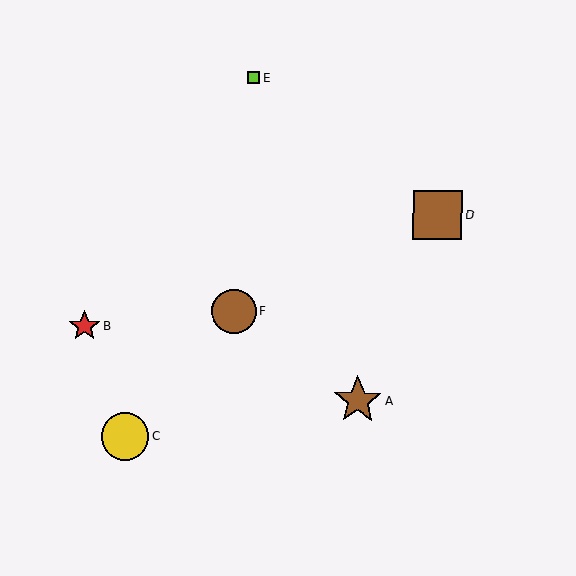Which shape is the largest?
The brown square (labeled D) is the largest.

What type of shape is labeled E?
Shape E is a lime square.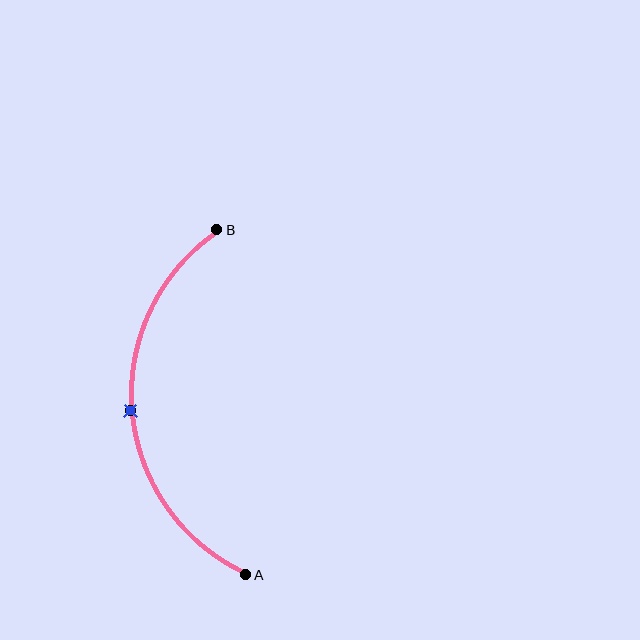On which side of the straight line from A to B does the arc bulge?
The arc bulges to the left of the straight line connecting A and B.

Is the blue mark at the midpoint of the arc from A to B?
Yes. The blue mark lies on the arc at equal arc-length from both A and B — it is the arc midpoint.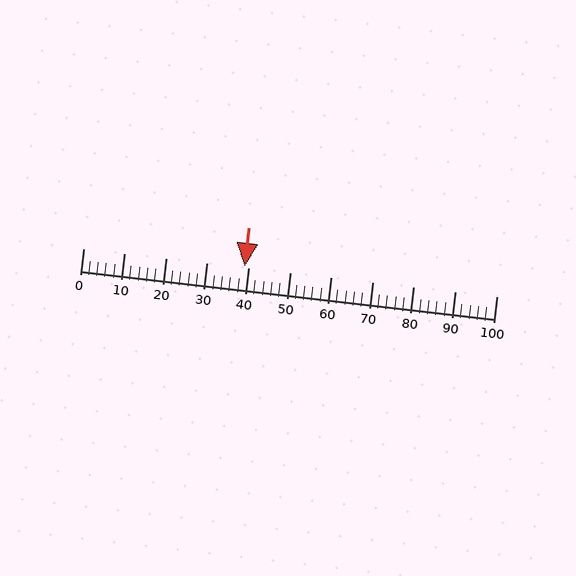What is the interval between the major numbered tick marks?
The major tick marks are spaced 10 units apart.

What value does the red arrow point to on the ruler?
The red arrow points to approximately 39.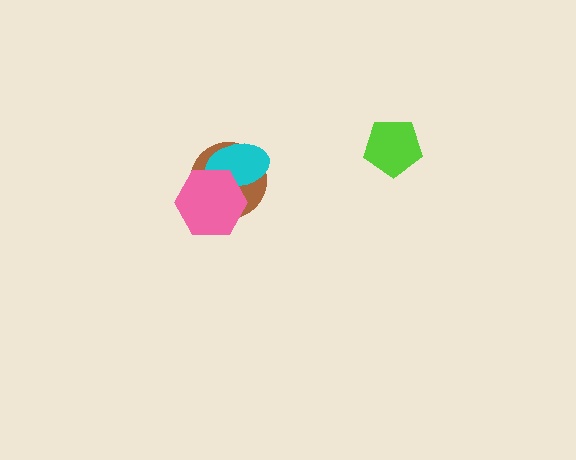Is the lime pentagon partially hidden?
No, no other shape covers it.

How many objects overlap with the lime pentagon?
0 objects overlap with the lime pentagon.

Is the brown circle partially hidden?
Yes, it is partially covered by another shape.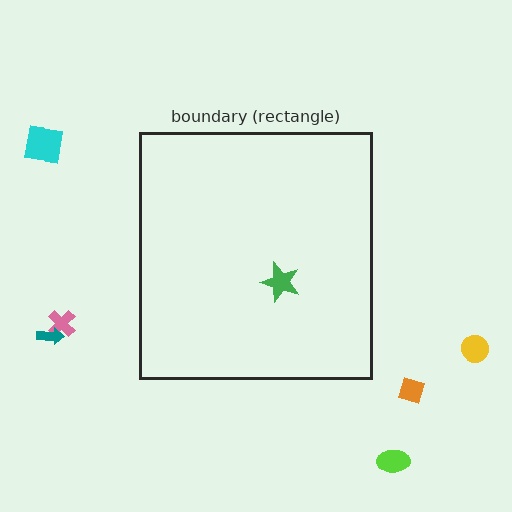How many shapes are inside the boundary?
1 inside, 6 outside.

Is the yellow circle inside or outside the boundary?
Outside.